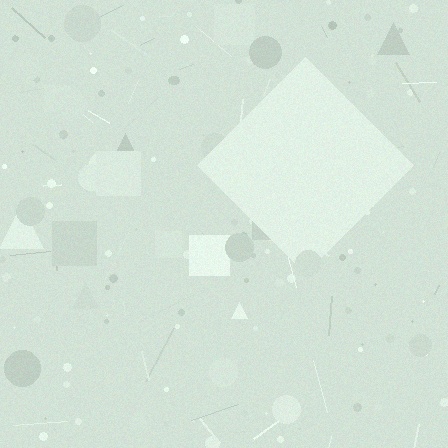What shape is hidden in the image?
A diamond is hidden in the image.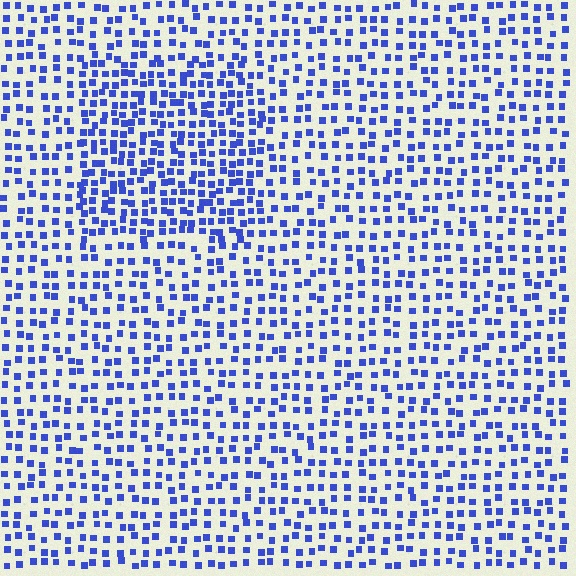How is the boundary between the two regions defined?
The boundary is defined by a change in element density (approximately 1.7x ratio). All elements are the same color, size, and shape.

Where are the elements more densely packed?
The elements are more densely packed inside the rectangle boundary.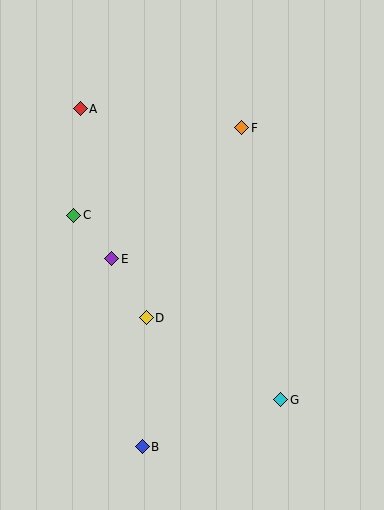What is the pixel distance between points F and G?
The distance between F and G is 275 pixels.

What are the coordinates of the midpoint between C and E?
The midpoint between C and E is at (93, 237).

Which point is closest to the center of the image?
Point D at (146, 318) is closest to the center.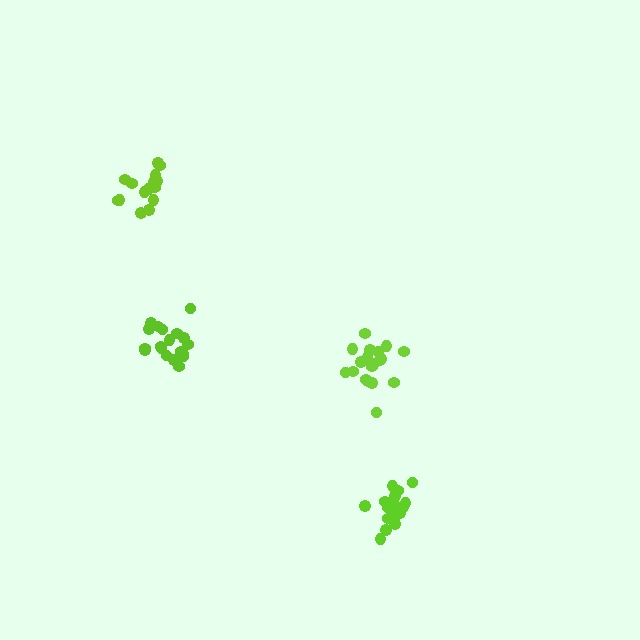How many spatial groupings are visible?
There are 4 spatial groupings.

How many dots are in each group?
Group 1: 19 dots, Group 2: 20 dots, Group 3: 17 dots, Group 4: 15 dots (71 total).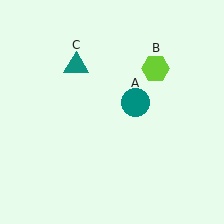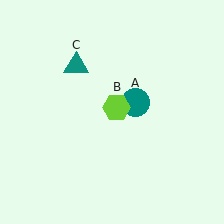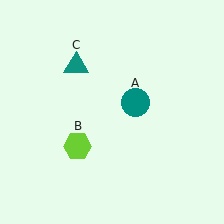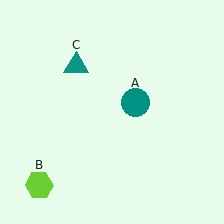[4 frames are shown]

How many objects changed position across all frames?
1 object changed position: lime hexagon (object B).